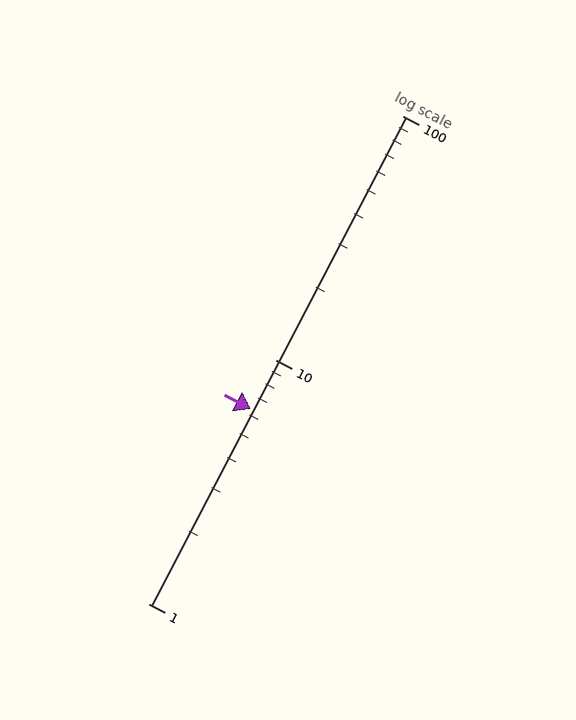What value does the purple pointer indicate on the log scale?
The pointer indicates approximately 6.3.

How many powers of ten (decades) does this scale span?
The scale spans 2 decades, from 1 to 100.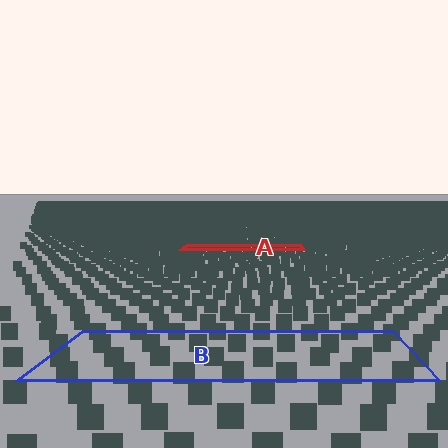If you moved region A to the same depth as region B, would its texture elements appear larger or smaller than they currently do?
They would appear larger. At a closer depth, the same texture elements are projected at a bigger on-screen size.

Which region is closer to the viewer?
Region B is closer. The texture elements there are larger and more spread out.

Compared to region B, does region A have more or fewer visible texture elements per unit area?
Region A has more texture elements per unit area — they are packed more densely because it is farther away.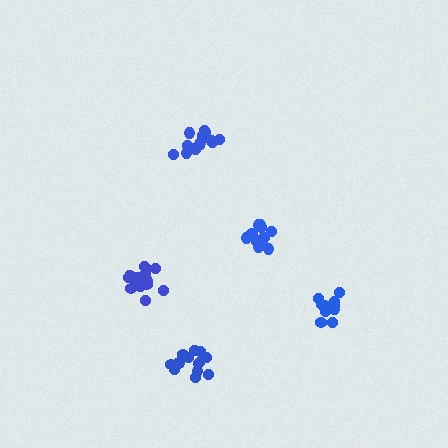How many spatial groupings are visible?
There are 5 spatial groupings.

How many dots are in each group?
Group 1: 14 dots, Group 2: 12 dots, Group 3: 13 dots, Group 4: 12 dots, Group 5: 16 dots (67 total).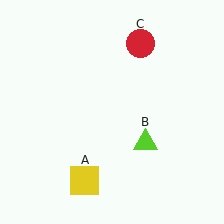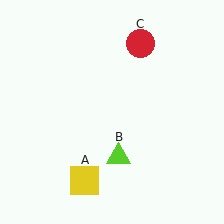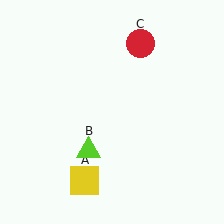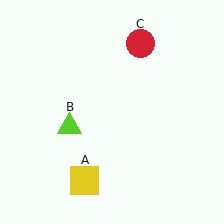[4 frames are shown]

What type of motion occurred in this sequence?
The lime triangle (object B) rotated clockwise around the center of the scene.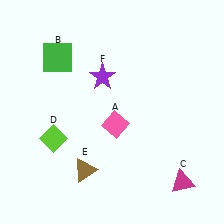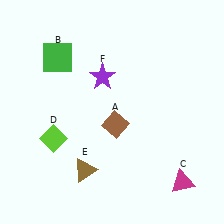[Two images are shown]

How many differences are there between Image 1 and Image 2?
There is 1 difference between the two images.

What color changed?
The diamond (A) changed from pink in Image 1 to brown in Image 2.